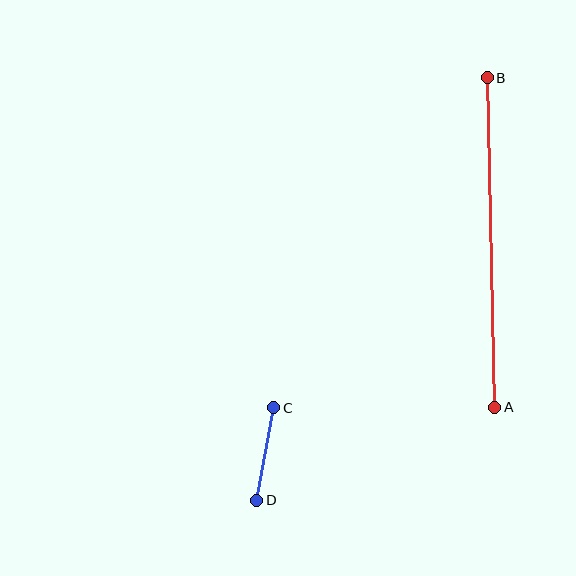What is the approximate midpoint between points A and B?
The midpoint is at approximately (491, 242) pixels.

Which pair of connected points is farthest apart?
Points A and B are farthest apart.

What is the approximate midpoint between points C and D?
The midpoint is at approximately (265, 454) pixels.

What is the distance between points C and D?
The distance is approximately 94 pixels.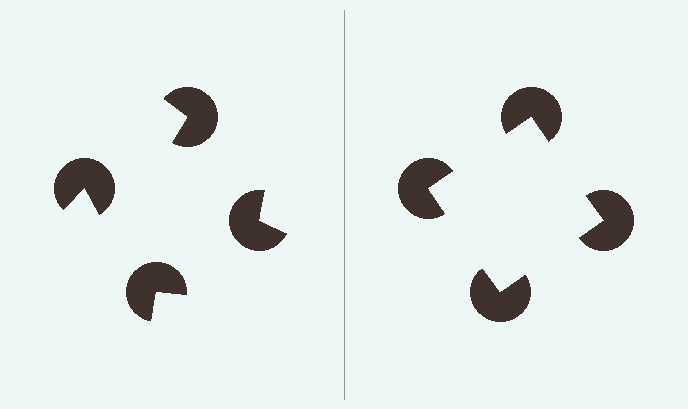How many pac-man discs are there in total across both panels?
8 — 4 on each side.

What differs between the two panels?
The pac-man discs are positioned identically on both sides; only the wedge orientations differ. On the right they align to a square; on the left they are misaligned.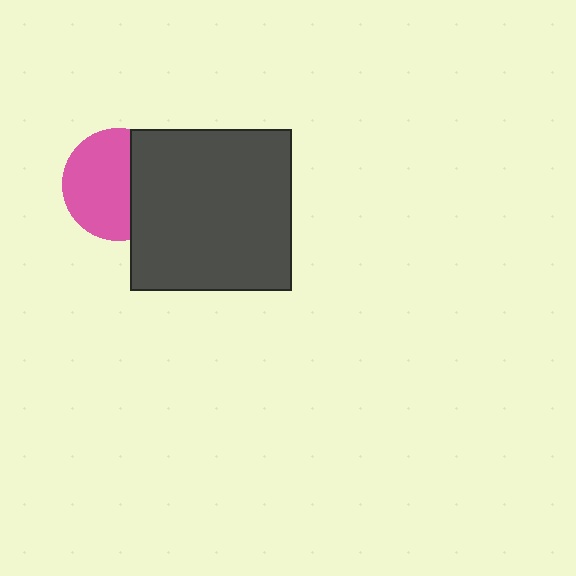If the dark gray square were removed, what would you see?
You would see the complete pink circle.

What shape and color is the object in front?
The object in front is a dark gray square.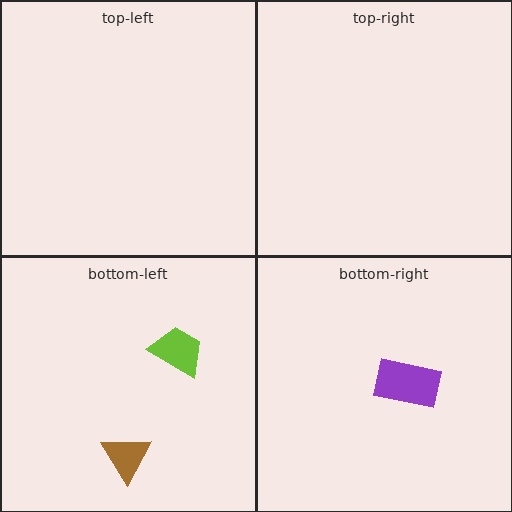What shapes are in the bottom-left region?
The lime trapezoid, the brown triangle.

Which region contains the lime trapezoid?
The bottom-left region.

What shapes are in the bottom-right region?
The purple rectangle.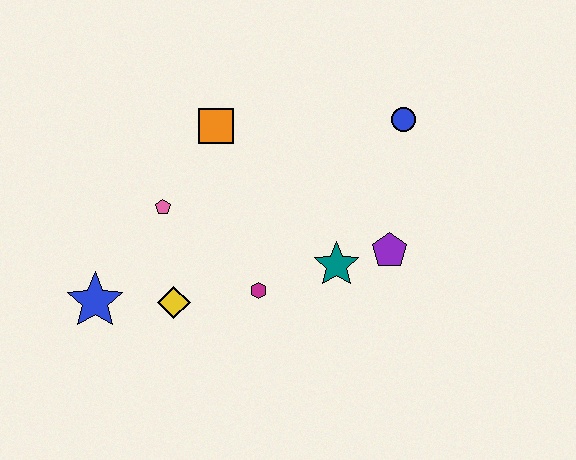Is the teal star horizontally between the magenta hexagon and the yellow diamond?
No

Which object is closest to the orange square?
The pink pentagon is closest to the orange square.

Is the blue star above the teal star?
No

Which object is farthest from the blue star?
The blue circle is farthest from the blue star.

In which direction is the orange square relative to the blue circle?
The orange square is to the left of the blue circle.